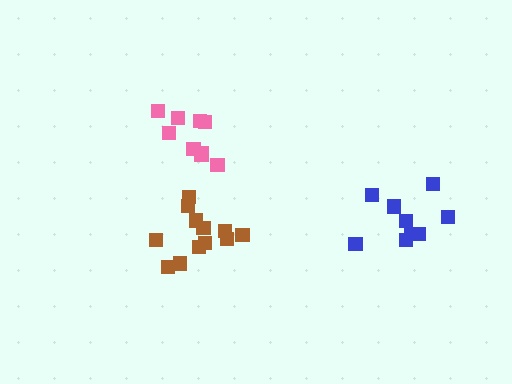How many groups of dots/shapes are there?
There are 3 groups.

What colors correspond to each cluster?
The clusters are colored: pink, brown, blue.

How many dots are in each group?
Group 1: 9 dots, Group 2: 12 dots, Group 3: 9 dots (30 total).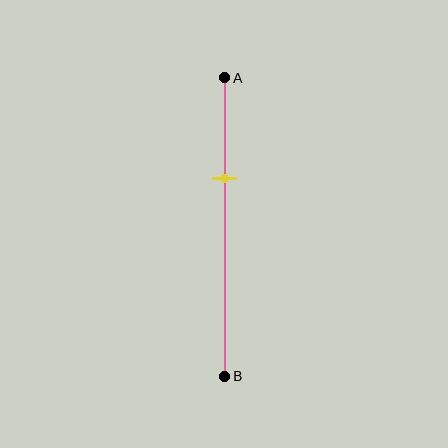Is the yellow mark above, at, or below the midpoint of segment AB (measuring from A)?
The yellow mark is above the midpoint of segment AB.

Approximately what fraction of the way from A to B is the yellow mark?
The yellow mark is approximately 35% of the way from A to B.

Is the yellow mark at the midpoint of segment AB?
No, the mark is at about 35% from A, not at the 50% midpoint.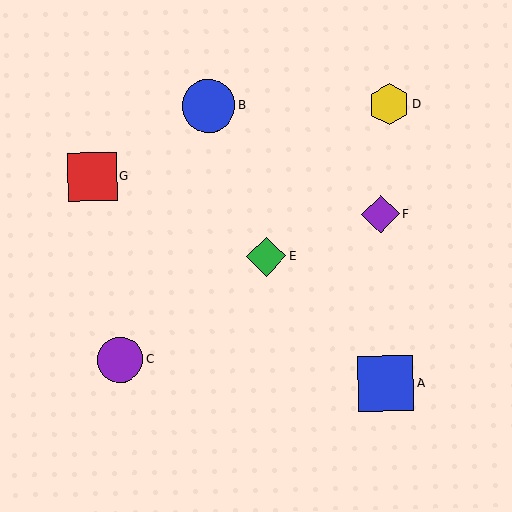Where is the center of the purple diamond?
The center of the purple diamond is at (381, 214).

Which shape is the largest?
The blue square (labeled A) is the largest.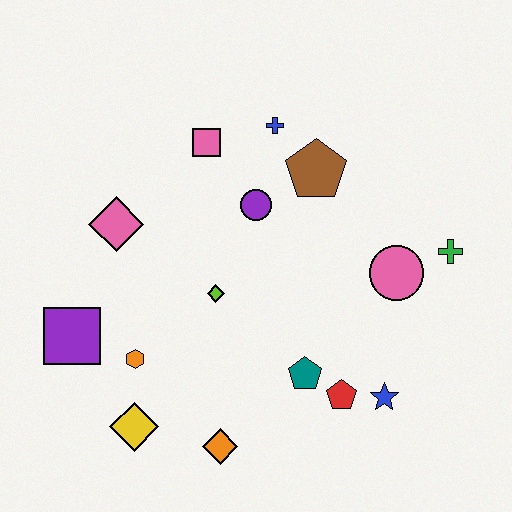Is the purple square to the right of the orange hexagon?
No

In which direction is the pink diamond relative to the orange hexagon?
The pink diamond is above the orange hexagon.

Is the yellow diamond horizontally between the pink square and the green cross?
No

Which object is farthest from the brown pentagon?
The yellow diamond is farthest from the brown pentagon.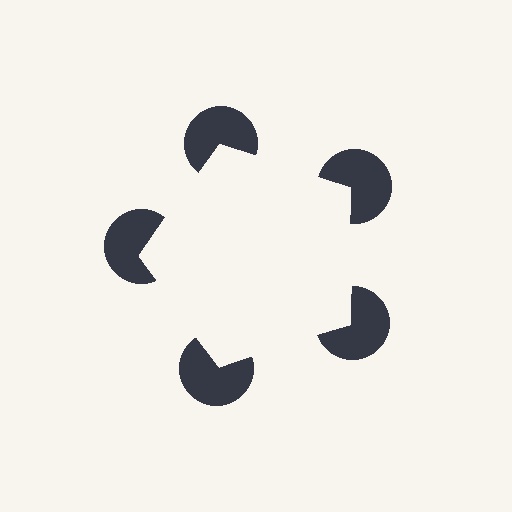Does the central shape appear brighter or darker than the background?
It typically appears slightly brighter than the background, even though no actual brightness change is drawn.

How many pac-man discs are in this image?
There are 5 — one at each vertex of the illusory pentagon.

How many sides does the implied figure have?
5 sides.